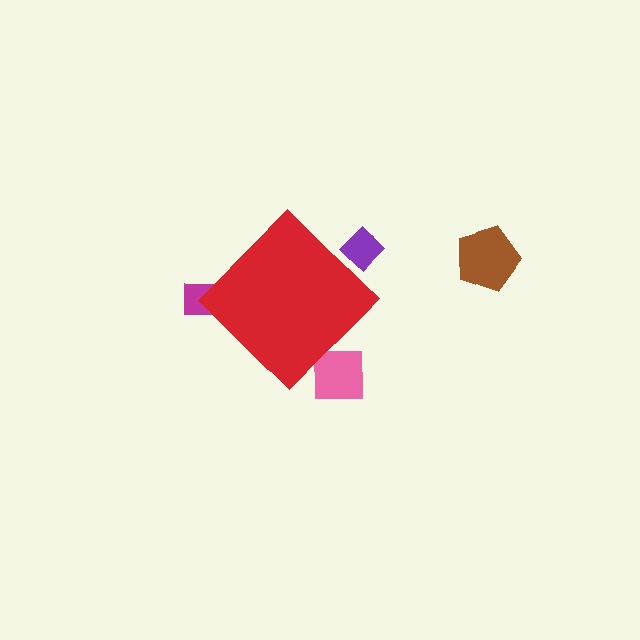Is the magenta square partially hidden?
Yes, the magenta square is partially hidden behind the red diamond.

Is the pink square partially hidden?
Yes, the pink square is partially hidden behind the red diamond.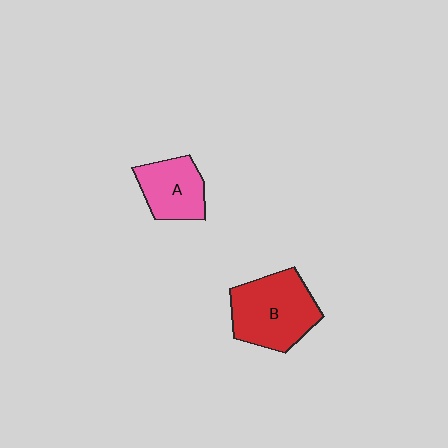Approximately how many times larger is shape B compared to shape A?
Approximately 1.5 times.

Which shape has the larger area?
Shape B (red).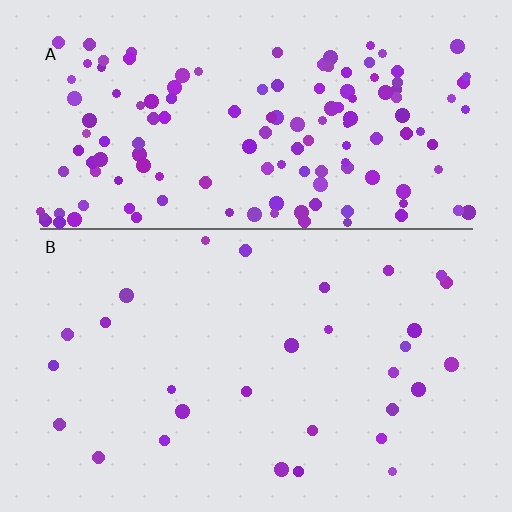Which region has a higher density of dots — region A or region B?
A (the top).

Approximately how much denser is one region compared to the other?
Approximately 4.8× — region A over region B.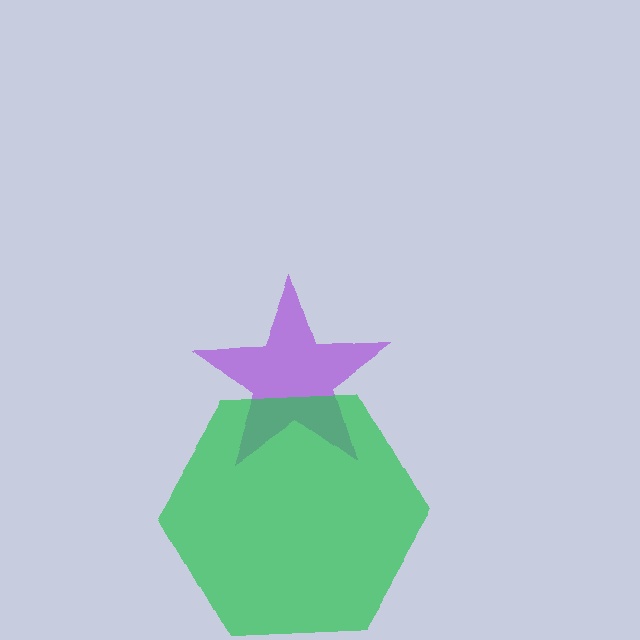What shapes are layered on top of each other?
The layered shapes are: a purple star, a green hexagon.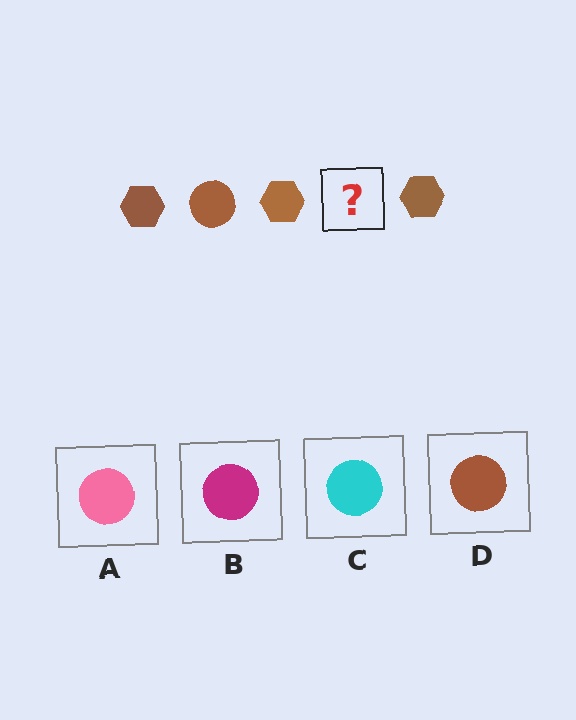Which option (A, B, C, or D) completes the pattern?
D.